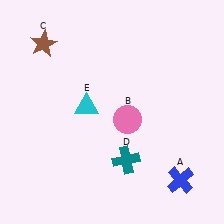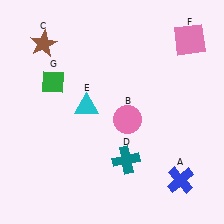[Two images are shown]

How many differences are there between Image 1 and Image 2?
There are 2 differences between the two images.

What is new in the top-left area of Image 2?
A green diamond (G) was added in the top-left area of Image 2.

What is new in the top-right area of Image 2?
A pink square (F) was added in the top-right area of Image 2.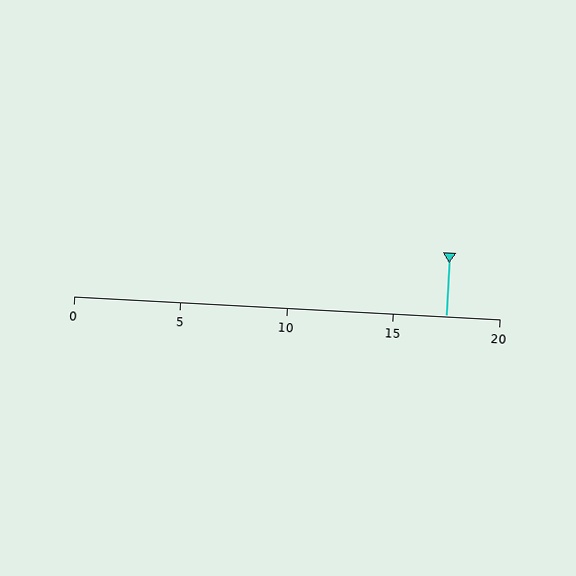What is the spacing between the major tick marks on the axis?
The major ticks are spaced 5 apart.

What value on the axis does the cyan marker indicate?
The marker indicates approximately 17.5.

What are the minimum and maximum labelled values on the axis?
The axis runs from 0 to 20.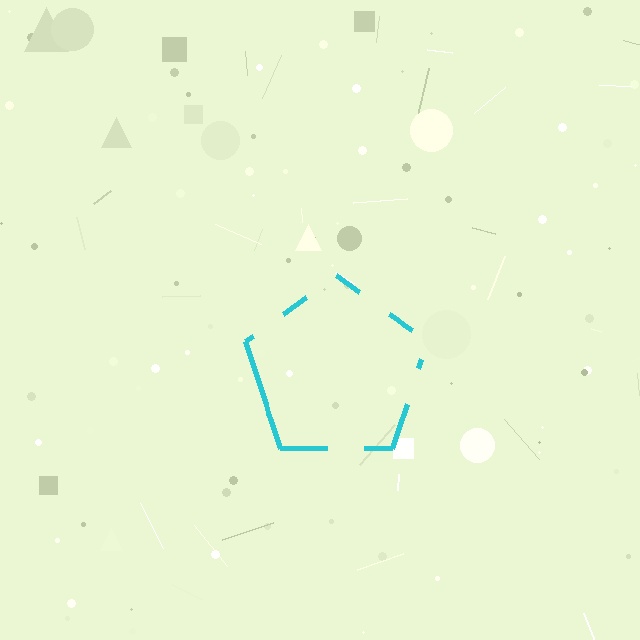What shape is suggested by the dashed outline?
The dashed outline suggests a pentagon.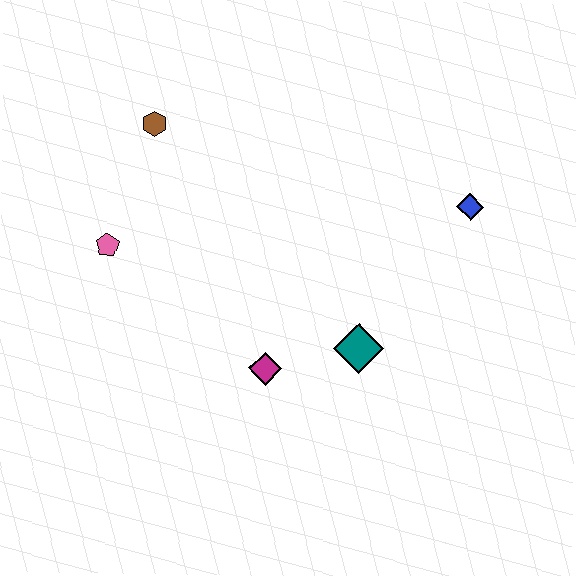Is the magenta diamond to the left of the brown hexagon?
No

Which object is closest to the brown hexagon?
The pink pentagon is closest to the brown hexagon.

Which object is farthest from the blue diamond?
The pink pentagon is farthest from the blue diamond.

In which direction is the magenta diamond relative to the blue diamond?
The magenta diamond is to the left of the blue diamond.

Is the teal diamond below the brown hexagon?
Yes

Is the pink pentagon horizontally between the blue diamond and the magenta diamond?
No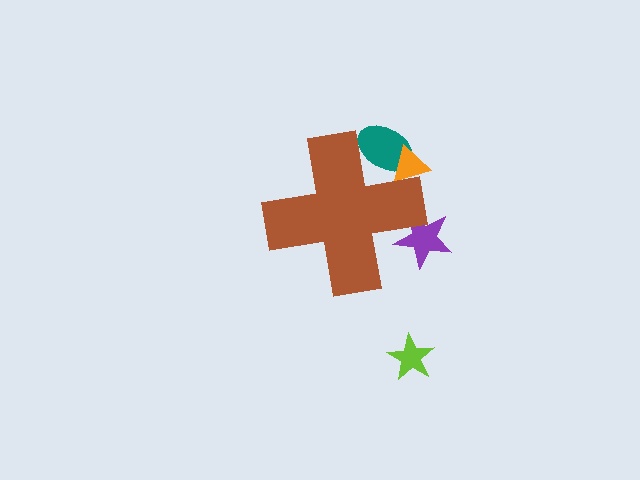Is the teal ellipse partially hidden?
Yes, the teal ellipse is partially hidden behind the brown cross.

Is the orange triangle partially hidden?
Yes, the orange triangle is partially hidden behind the brown cross.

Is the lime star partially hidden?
No, the lime star is fully visible.